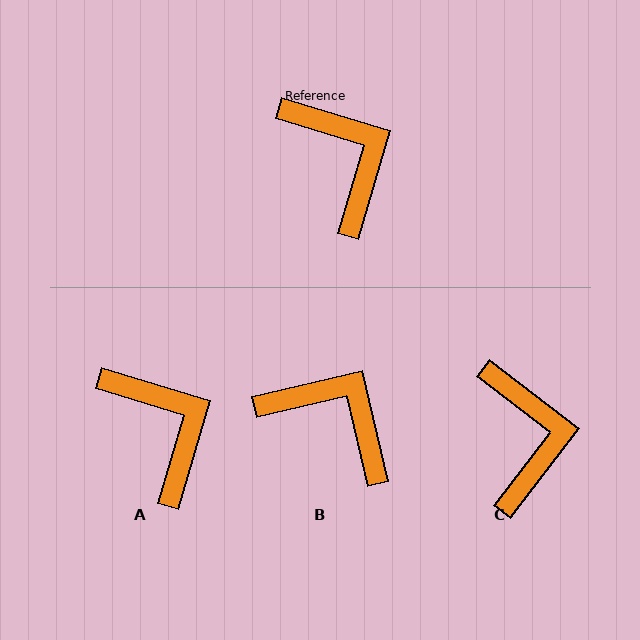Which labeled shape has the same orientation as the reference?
A.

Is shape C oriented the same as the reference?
No, it is off by about 21 degrees.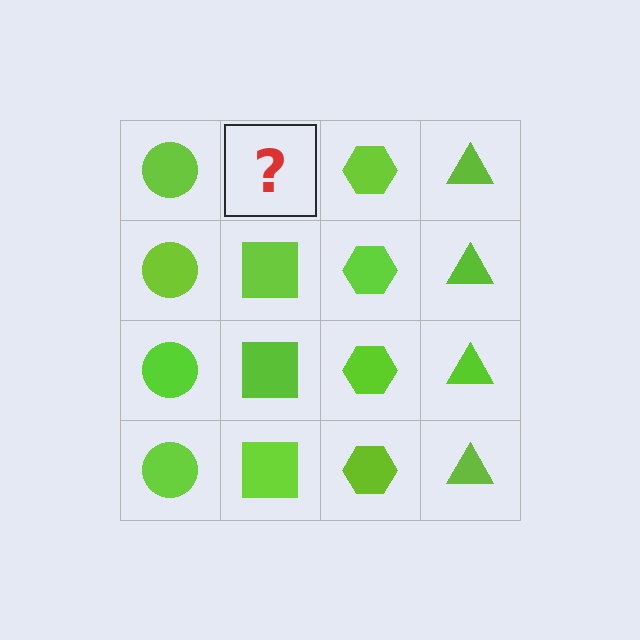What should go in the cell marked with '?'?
The missing cell should contain a lime square.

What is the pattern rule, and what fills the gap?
The rule is that each column has a consistent shape. The gap should be filled with a lime square.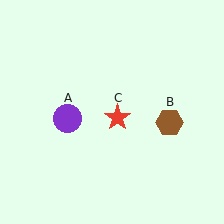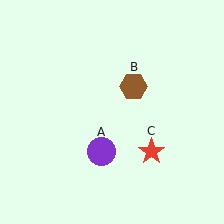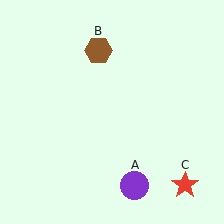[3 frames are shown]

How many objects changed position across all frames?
3 objects changed position: purple circle (object A), brown hexagon (object B), red star (object C).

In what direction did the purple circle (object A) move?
The purple circle (object A) moved down and to the right.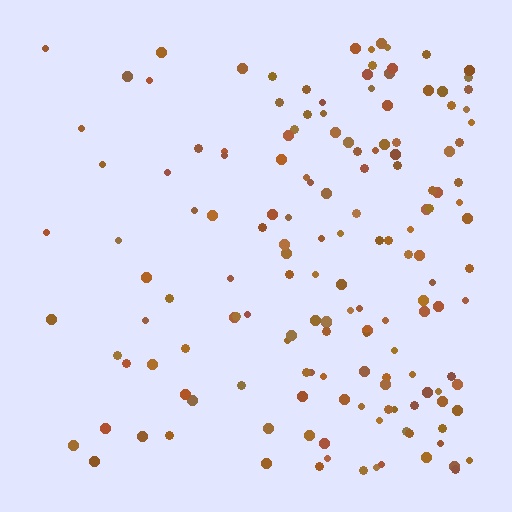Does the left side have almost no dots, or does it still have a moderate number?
Still a moderate number, just noticeably fewer than the right.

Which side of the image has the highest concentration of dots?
The right.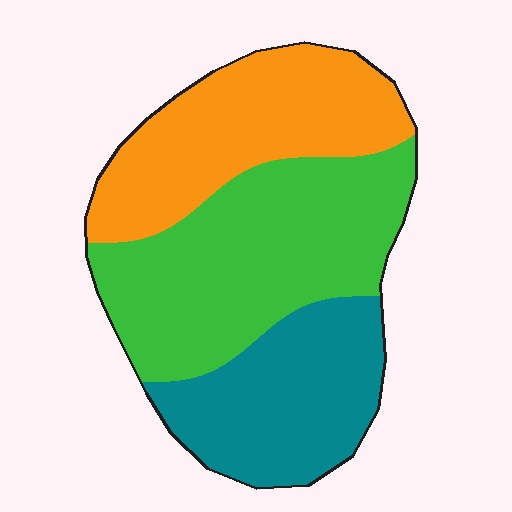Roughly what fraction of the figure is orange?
Orange takes up about one third (1/3) of the figure.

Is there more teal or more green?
Green.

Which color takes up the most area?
Green, at roughly 40%.